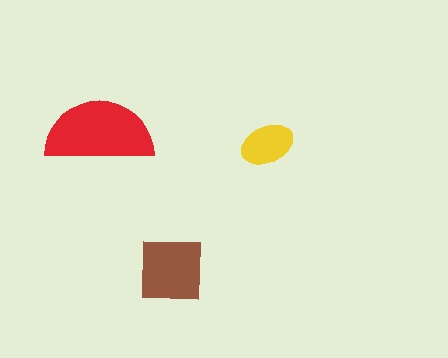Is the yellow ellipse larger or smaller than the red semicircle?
Smaller.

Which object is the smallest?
The yellow ellipse.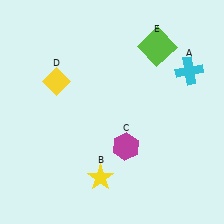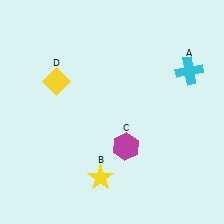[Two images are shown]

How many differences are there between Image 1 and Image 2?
There is 1 difference between the two images.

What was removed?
The lime square (E) was removed in Image 2.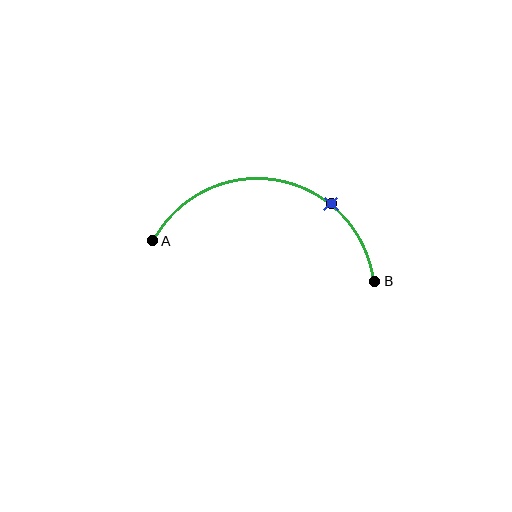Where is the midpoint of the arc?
The arc midpoint is the point on the curve farthest from the straight line joining A and B. It sits above that line.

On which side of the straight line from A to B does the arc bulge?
The arc bulges above the straight line connecting A and B.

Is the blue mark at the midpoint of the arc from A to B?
No. The blue mark lies on the arc but is closer to endpoint B. The arc midpoint would be at the point on the curve equidistant along the arc from both A and B.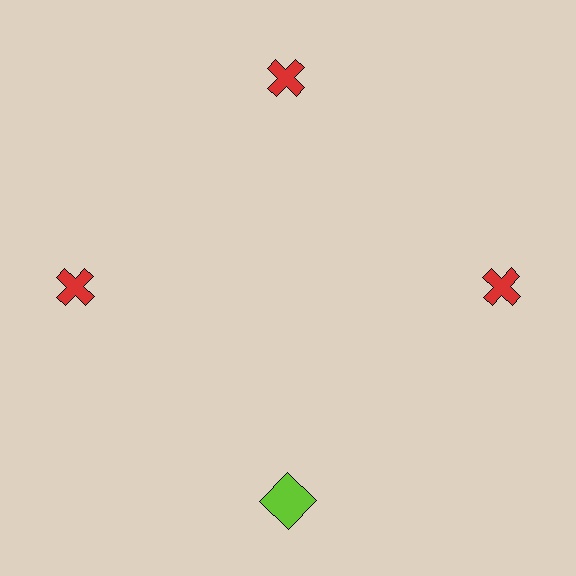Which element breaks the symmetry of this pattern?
The lime square at roughly the 6 o'clock position breaks the symmetry. All other shapes are red crosses.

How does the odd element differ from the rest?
It differs in both color (lime instead of red) and shape (square instead of cross).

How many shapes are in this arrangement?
There are 4 shapes arranged in a ring pattern.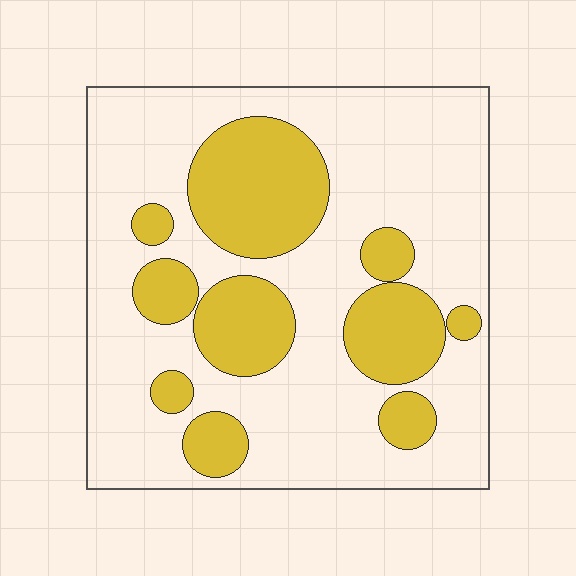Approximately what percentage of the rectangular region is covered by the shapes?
Approximately 30%.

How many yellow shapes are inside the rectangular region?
10.